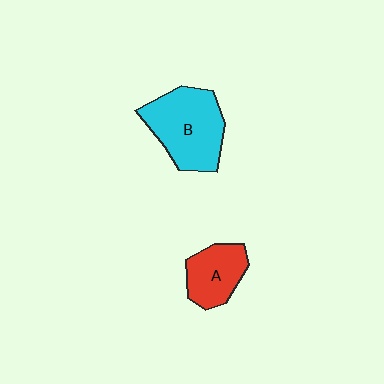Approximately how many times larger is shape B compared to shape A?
Approximately 1.6 times.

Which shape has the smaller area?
Shape A (red).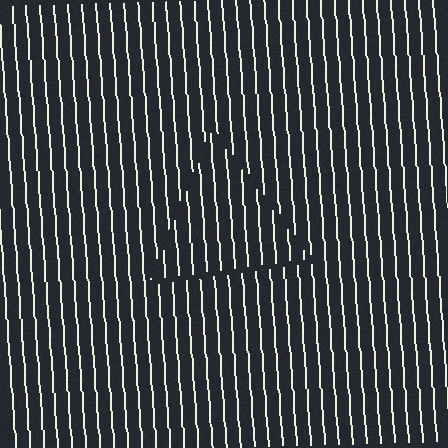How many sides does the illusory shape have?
3 sides — the line-ends trace a triangle.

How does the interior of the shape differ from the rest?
The interior of the shape contains the same grating, shifted by half a period — the contour is defined by the phase discontinuity where line-ends from the inner and outer gratings abut.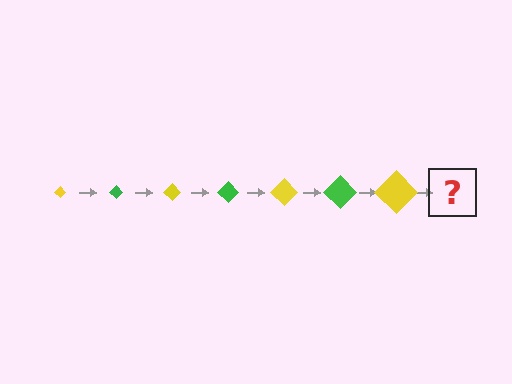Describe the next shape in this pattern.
It should be a green diamond, larger than the previous one.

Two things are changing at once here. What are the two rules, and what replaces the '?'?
The two rules are that the diamond grows larger each step and the color cycles through yellow and green. The '?' should be a green diamond, larger than the previous one.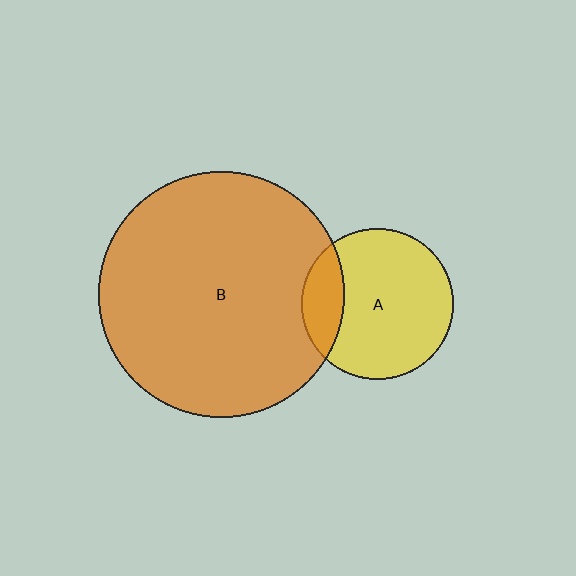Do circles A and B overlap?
Yes.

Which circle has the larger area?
Circle B (orange).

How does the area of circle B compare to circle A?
Approximately 2.6 times.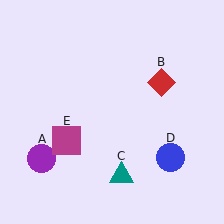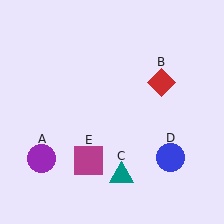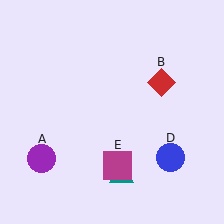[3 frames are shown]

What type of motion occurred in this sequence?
The magenta square (object E) rotated counterclockwise around the center of the scene.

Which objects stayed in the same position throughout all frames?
Purple circle (object A) and red diamond (object B) and teal triangle (object C) and blue circle (object D) remained stationary.